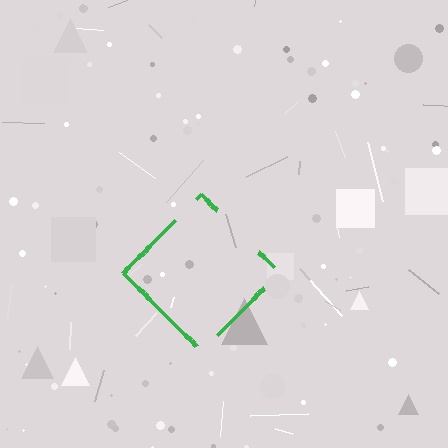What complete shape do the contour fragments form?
The contour fragments form a diamond.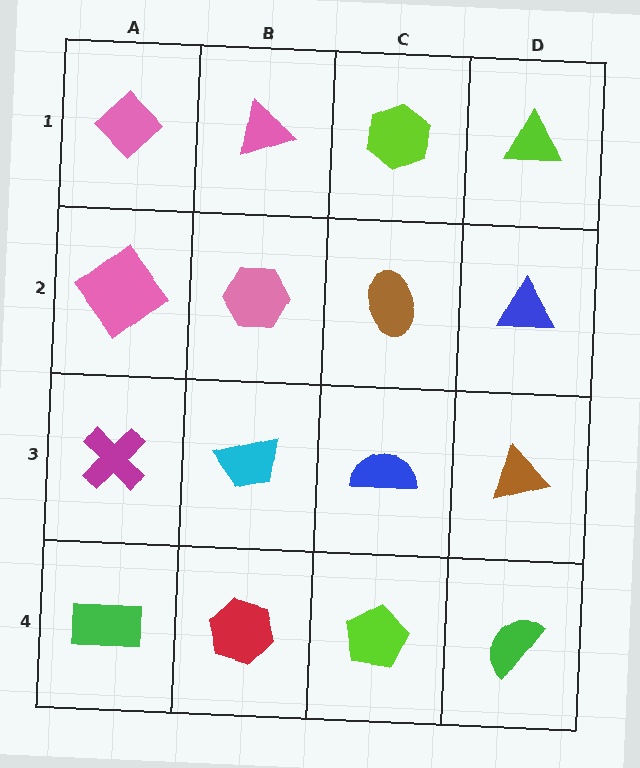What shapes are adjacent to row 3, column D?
A blue triangle (row 2, column D), a green semicircle (row 4, column D), a blue semicircle (row 3, column C).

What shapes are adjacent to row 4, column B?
A cyan trapezoid (row 3, column B), a green rectangle (row 4, column A), a lime pentagon (row 4, column C).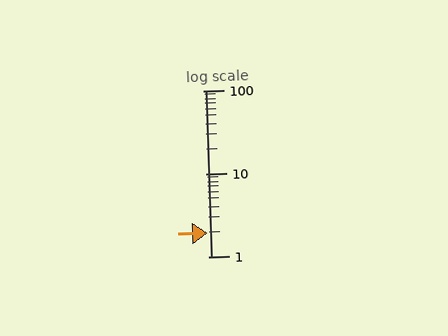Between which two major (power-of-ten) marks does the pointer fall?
The pointer is between 1 and 10.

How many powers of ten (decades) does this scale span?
The scale spans 2 decades, from 1 to 100.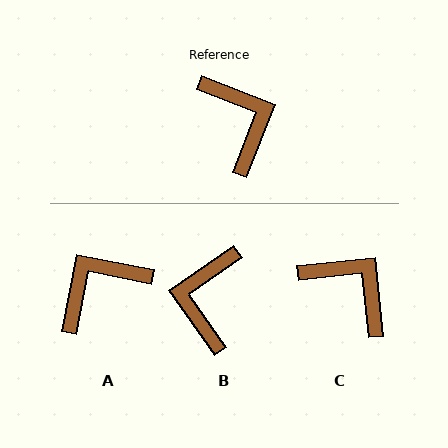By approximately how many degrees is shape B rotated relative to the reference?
Approximately 146 degrees counter-clockwise.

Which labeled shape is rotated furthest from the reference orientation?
B, about 146 degrees away.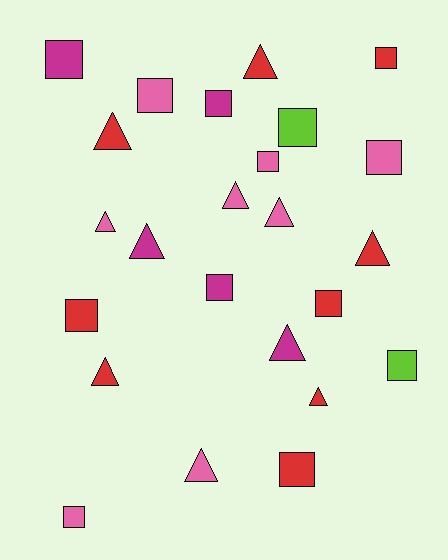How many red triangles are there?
There are 5 red triangles.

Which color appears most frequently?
Red, with 9 objects.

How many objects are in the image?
There are 24 objects.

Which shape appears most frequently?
Square, with 13 objects.